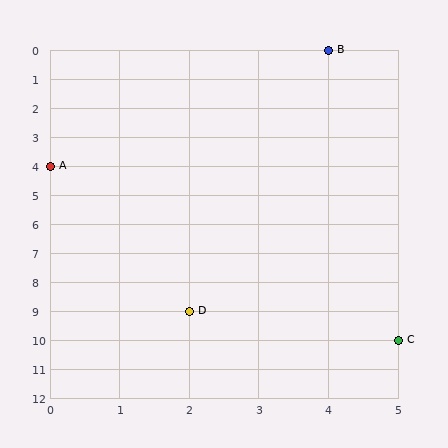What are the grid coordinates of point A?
Point A is at grid coordinates (0, 4).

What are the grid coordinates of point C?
Point C is at grid coordinates (5, 10).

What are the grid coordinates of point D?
Point D is at grid coordinates (2, 9).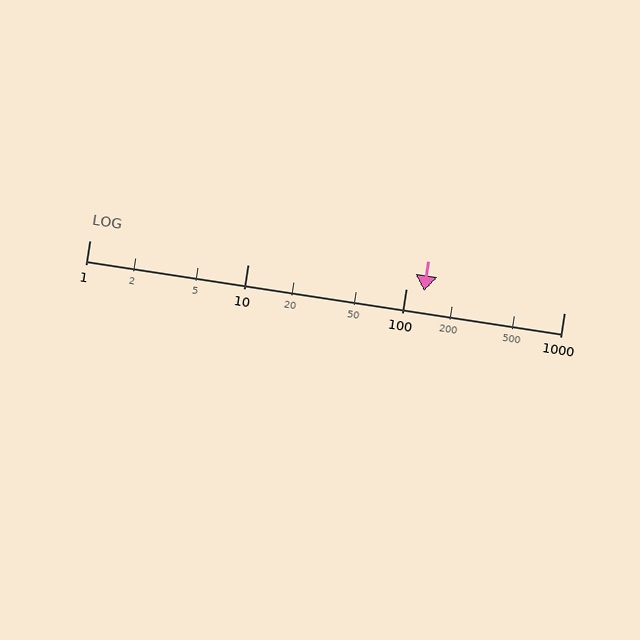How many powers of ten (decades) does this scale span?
The scale spans 3 decades, from 1 to 1000.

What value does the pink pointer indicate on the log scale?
The pointer indicates approximately 130.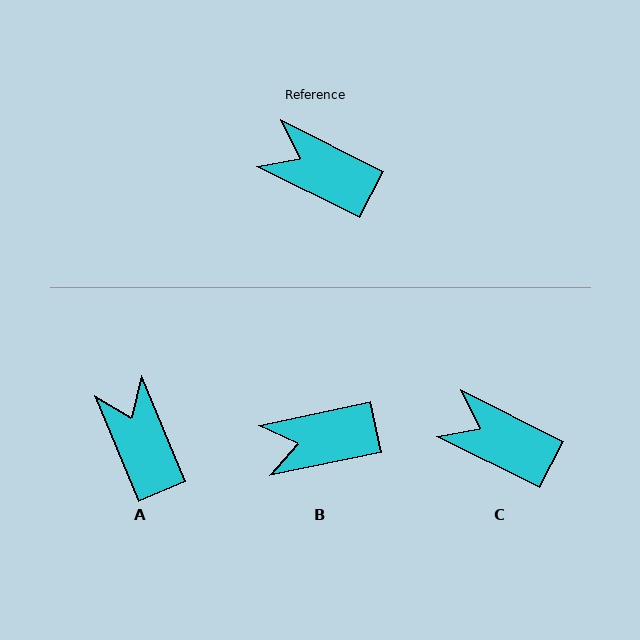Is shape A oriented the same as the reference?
No, it is off by about 41 degrees.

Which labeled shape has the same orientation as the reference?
C.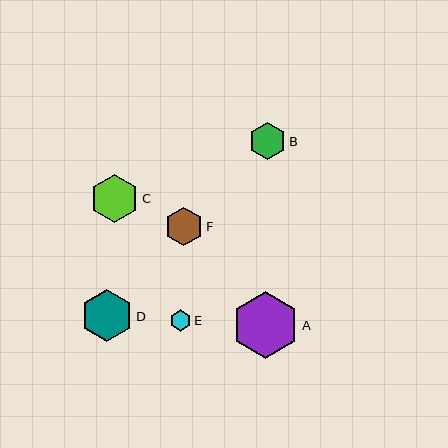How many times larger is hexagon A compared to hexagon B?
Hexagon A is approximately 1.8 times the size of hexagon B.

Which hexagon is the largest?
Hexagon A is the largest with a size of approximately 67 pixels.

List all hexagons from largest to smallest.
From largest to smallest: A, D, C, F, B, E.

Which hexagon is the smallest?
Hexagon E is the smallest with a size of approximately 21 pixels.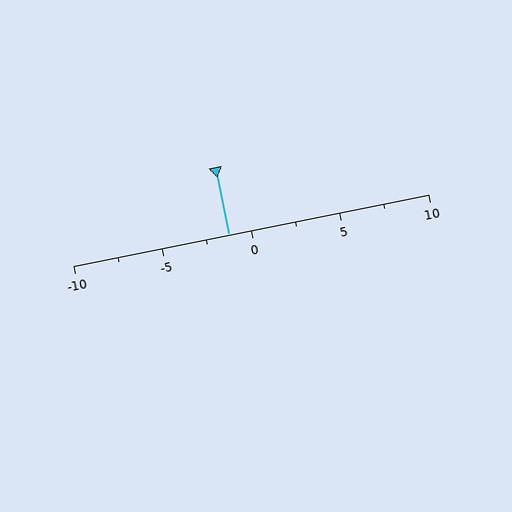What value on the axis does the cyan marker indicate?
The marker indicates approximately -1.2.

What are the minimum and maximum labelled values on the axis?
The axis runs from -10 to 10.